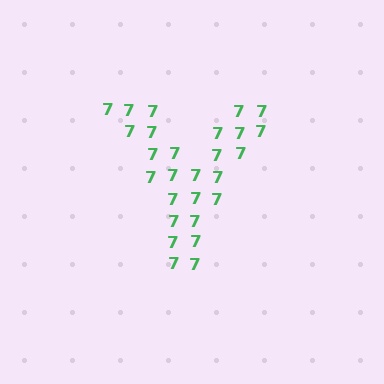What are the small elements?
The small elements are digit 7's.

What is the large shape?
The large shape is the letter Y.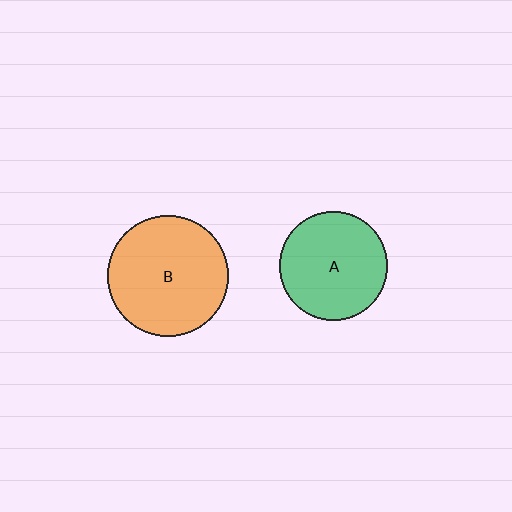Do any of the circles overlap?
No, none of the circles overlap.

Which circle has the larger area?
Circle B (orange).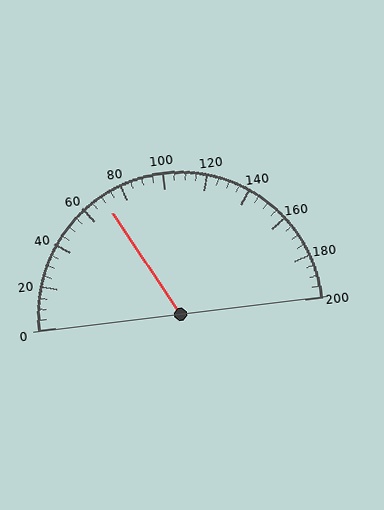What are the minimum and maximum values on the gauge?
The gauge ranges from 0 to 200.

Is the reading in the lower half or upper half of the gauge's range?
The reading is in the lower half of the range (0 to 200).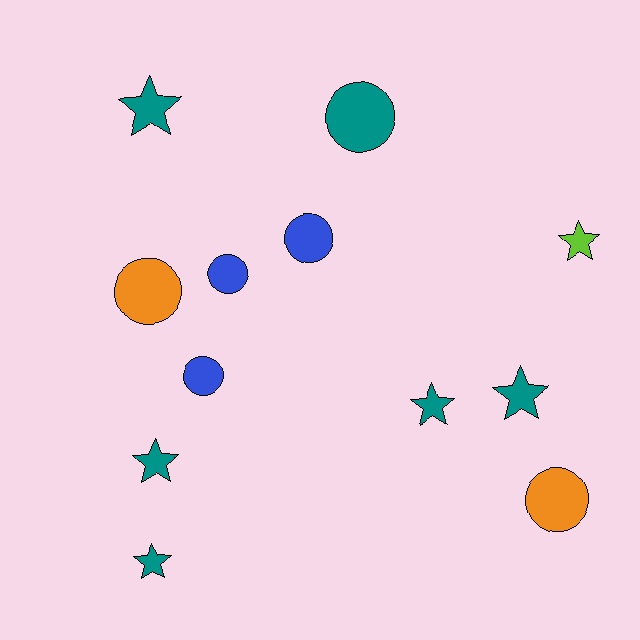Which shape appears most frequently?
Star, with 6 objects.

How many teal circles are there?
There is 1 teal circle.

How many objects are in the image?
There are 12 objects.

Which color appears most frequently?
Teal, with 6 objects.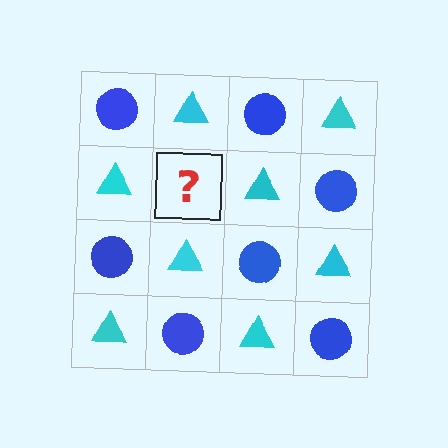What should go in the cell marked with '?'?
The missing cell should contain a blue circle.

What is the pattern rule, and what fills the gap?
The rule is that it alternates blue circle and cyan triangle in a checkerboard pattern. The gap should be filled with a blue circle.